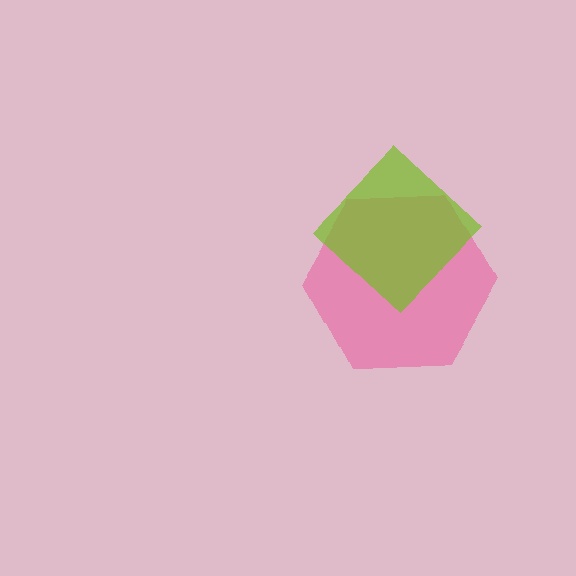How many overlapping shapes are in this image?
There are 2 overlapping shapes in the image.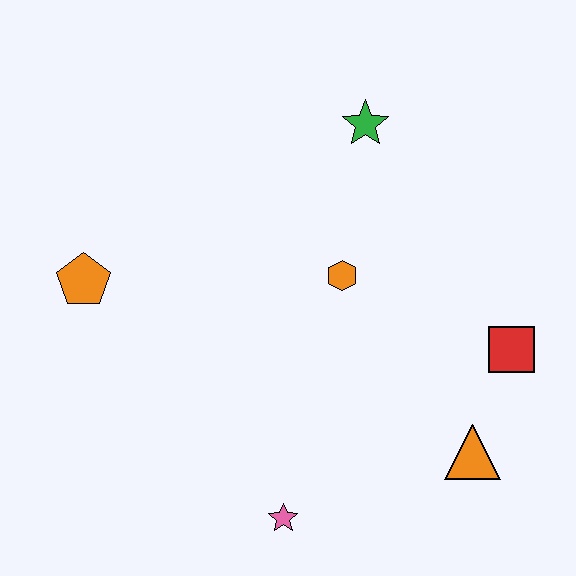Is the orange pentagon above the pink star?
Yes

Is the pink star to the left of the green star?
Yes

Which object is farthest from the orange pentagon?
The red square is farthest from the orange pentagon.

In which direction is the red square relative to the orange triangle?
The red square is above the orange triangle.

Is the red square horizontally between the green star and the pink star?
No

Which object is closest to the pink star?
The orange triangle is closest to the pink star.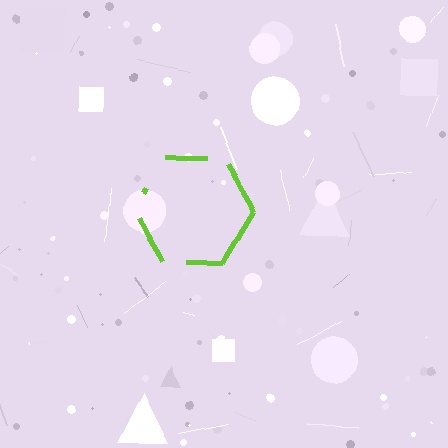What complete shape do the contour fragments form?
The contour fragments form a hexagon.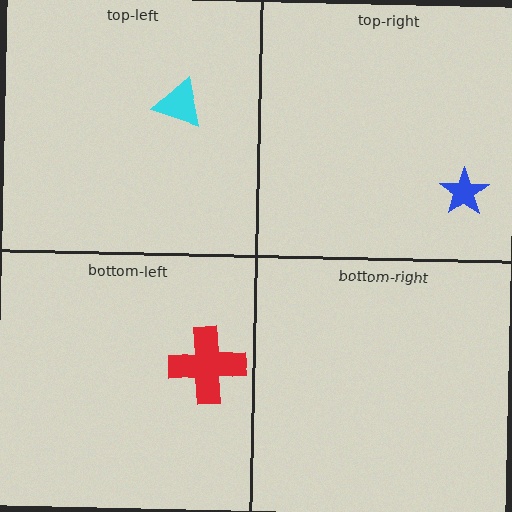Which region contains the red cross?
The bottom-left region.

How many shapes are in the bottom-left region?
1.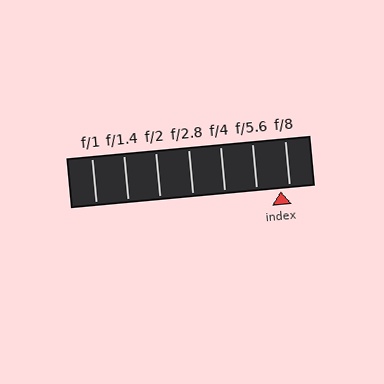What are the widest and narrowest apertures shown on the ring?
The widest aperture shown is f/1 and the narrowest is f/8.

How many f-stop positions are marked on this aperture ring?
There are 7 f-stop positions marked.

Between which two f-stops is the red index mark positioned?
The index mark is between f/5.6 and f/8.